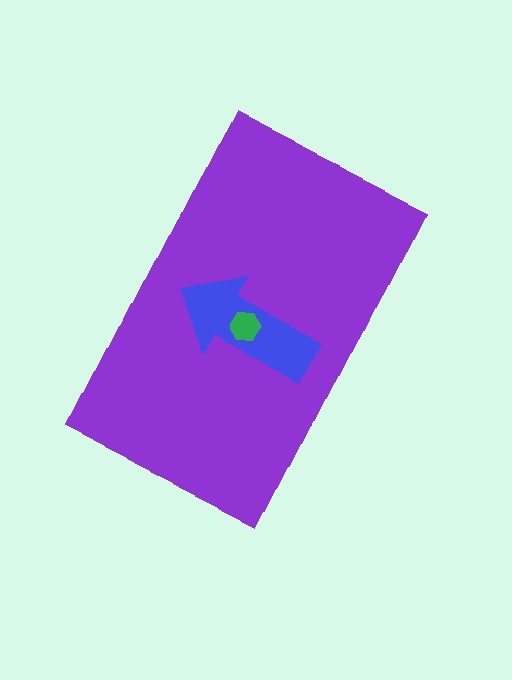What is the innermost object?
The green hexagon.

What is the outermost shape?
The purple rectangle.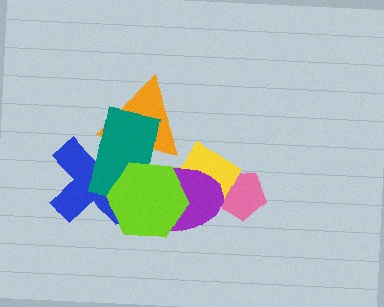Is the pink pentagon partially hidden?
Yes, it is partially covered by another shape.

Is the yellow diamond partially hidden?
Yes, it is partially covered by another shape.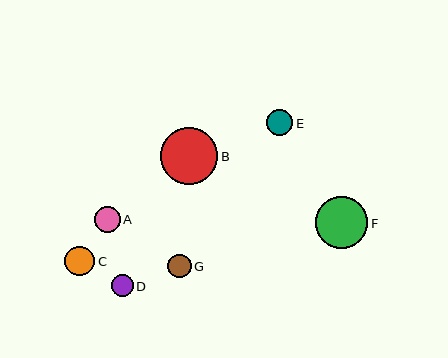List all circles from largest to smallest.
From largest to smallest: B, F, C, E, A, G, D.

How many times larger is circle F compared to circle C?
Circle F is approximately 1.8 times the size of circle C.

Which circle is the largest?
Circle B is the largest with a size of approximately 57 pixels.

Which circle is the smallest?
Circle D is the smallest with a size of approximately 22 pixels.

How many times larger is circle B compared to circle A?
Circle B is approximately 2.2 times the size of circle A.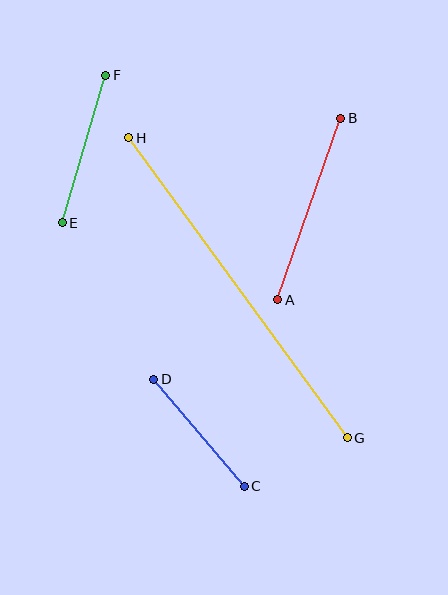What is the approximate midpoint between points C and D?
The midpoint is at approximately (199, 433) pixels.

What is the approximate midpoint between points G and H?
The midpoint is at approximately (238, 288) pixels.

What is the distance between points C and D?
The distance is approximately 140 pixels.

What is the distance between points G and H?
The distance is approximately 372 pixels.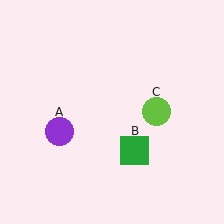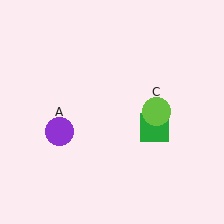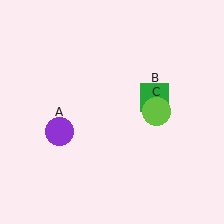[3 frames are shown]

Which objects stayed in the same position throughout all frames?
Purple circle (object A) and lime circle (object C) remained stationary.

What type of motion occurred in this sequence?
The green square (object B) rotated counterclockwise around the center of the scene.